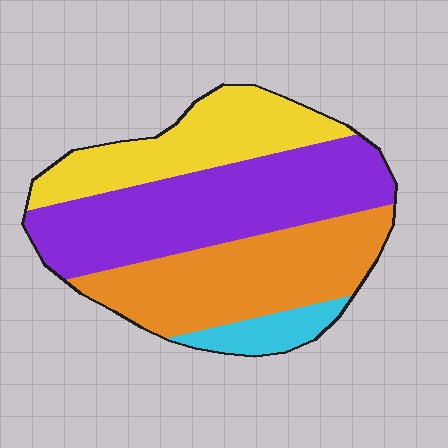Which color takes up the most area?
Purple, at roughly 40%.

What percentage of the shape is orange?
Orange covers roughly 30% of the shape.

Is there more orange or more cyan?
Orange.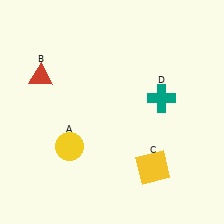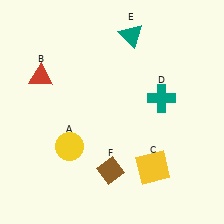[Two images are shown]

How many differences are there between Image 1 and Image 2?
There are 2 differences between the two images.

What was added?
A teal triangle (E), a brown diamond (F) were added in Image 2.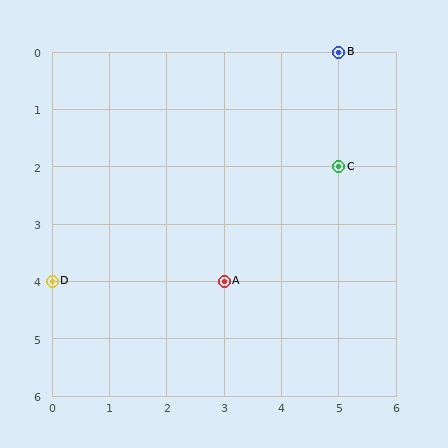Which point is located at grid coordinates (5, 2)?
Point C is at (5, 2).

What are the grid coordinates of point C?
Point C is at grid coordinates (5, 2).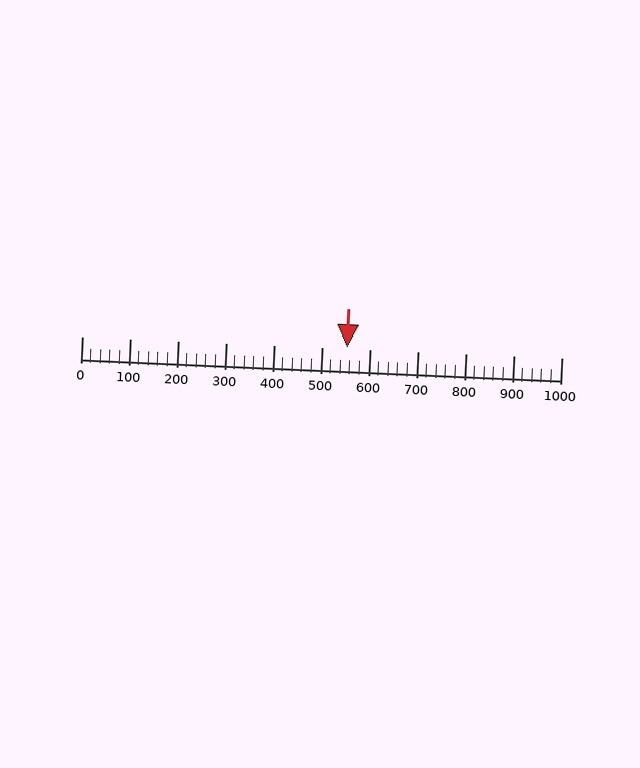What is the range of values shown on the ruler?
The ruler shows values from 0 to 1000.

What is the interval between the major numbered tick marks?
The major tick marks are spaced 100 units apart.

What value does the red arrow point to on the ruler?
The red arrow points to approximately 554.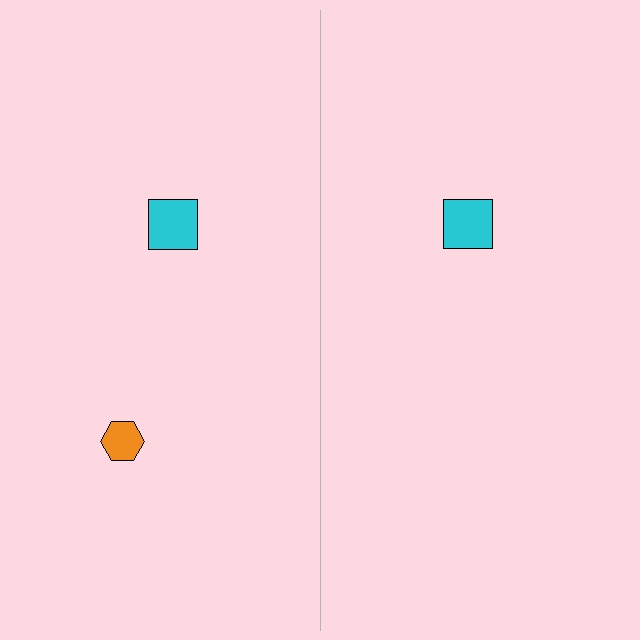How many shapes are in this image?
There are 3 shapes in this image.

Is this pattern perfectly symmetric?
No, the pattern is not perfectly symmetric. A orange hexagon is missing from the right side.